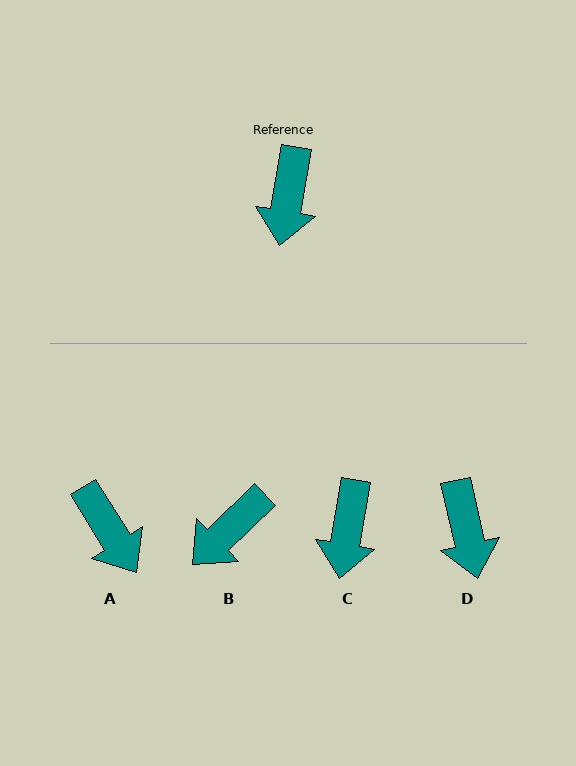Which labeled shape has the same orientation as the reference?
C.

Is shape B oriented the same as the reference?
No, it is off by about 36 degrees.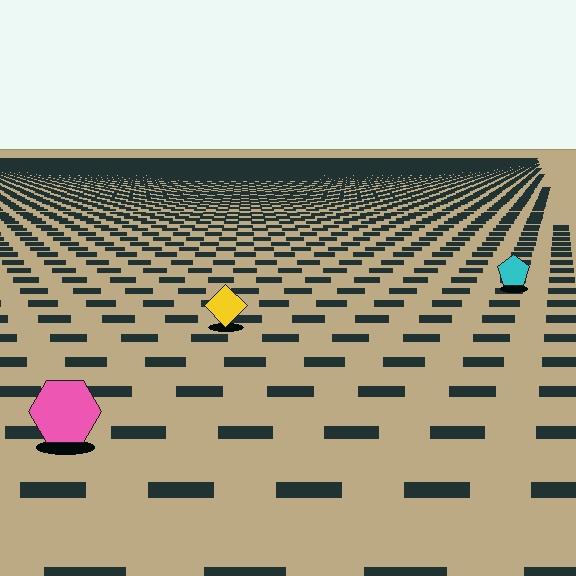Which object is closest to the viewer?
The pink hexagon is closest. The texture marks near it are larger and more spread out.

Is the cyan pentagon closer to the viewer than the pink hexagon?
No. The pink hexagon is closer — you can tell from the texture gradient: the ground texture is coarser near it.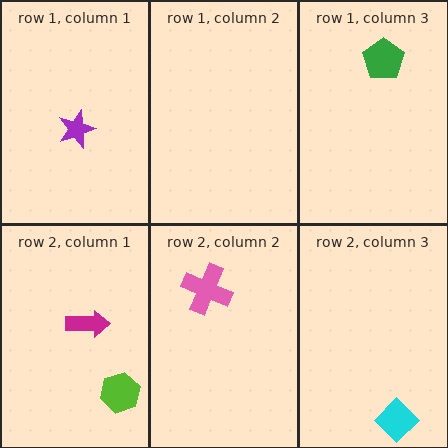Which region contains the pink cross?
The row 2, column 2 region.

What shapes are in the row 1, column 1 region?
The purple star.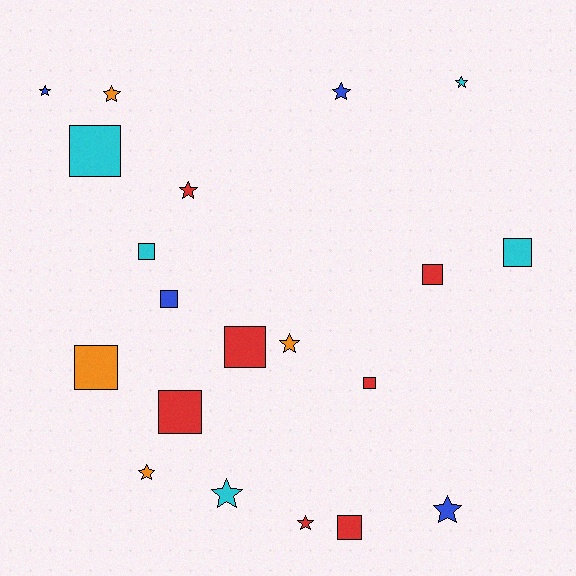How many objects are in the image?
There are 20 objects.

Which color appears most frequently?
Red, with 7 objects.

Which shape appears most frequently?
Star, with 10 objects.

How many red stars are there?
There are 2 red stars.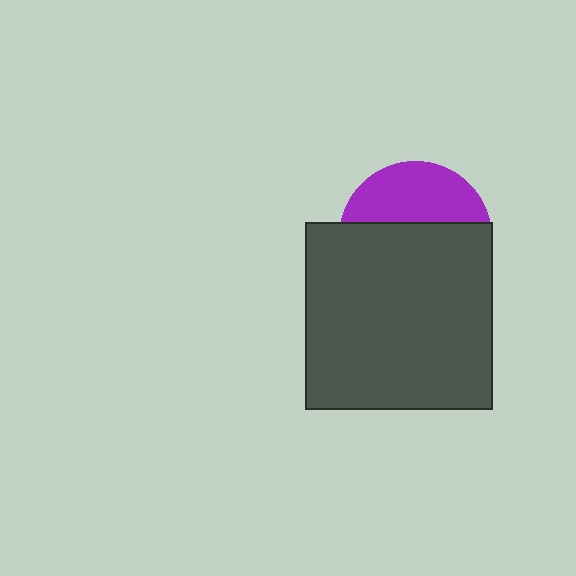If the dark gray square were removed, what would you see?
You would see the complete purple circle.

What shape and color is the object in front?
The object in front is a dark gray square.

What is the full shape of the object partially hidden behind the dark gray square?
The partially hidden object is a purple circle.